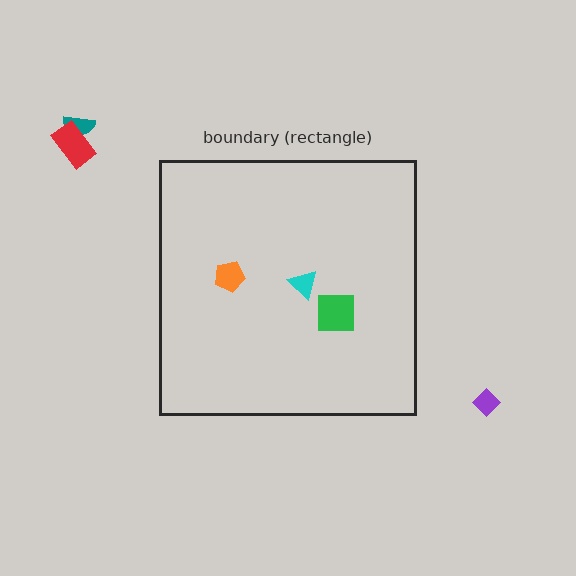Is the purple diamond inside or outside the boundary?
Outside.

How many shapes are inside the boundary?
3 inside, 3 outside.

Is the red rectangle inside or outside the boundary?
Outside.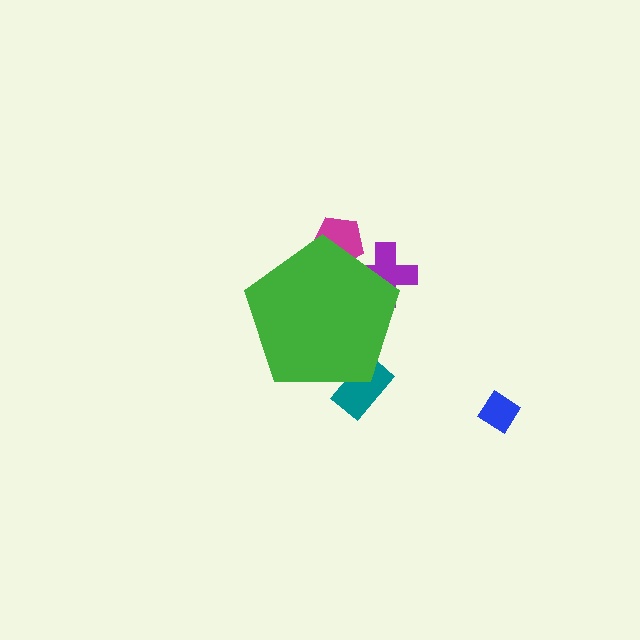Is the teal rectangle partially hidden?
Yes, the teal rectangle is partially hidden behind the green pentagon.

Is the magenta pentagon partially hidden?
Yes, the magenta pentagon is partially hidden behind the green pentagon.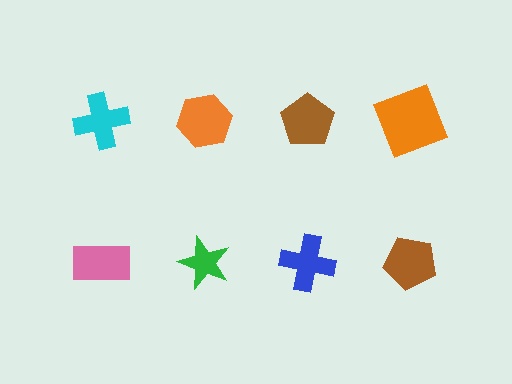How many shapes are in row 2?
4 shapes.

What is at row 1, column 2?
An orange hexagon.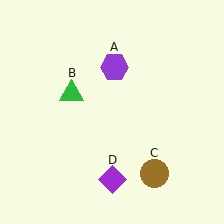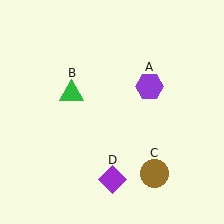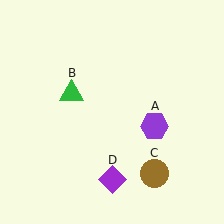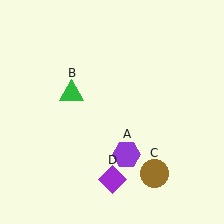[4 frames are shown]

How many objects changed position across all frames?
1 object changed position: purple hexagon (object A).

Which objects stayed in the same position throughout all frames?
Green triangle (object B) and brown circle (object C) and purple diamond (object D) remained stationary.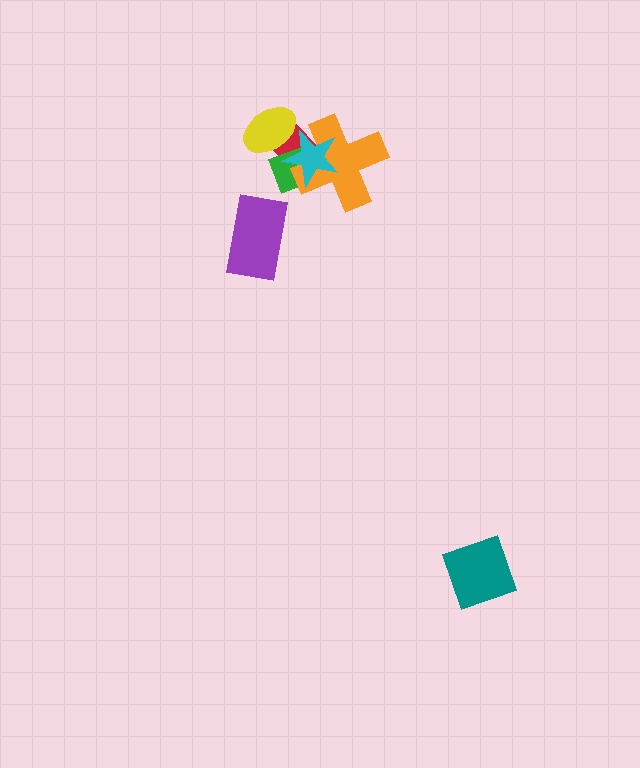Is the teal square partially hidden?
No, no other shape covers it.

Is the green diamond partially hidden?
Yes, it is partially covered by another shape.